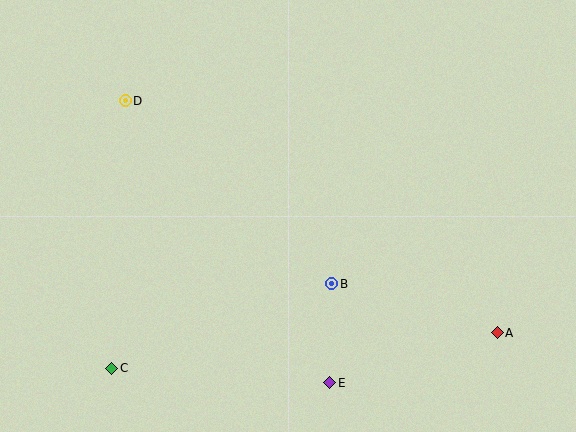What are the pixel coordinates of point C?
Point C is at (112, 368).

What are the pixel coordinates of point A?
Point A is at (497, 333).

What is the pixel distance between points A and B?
The distance between A and B is 173 pixels.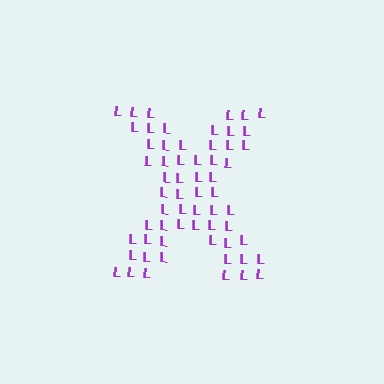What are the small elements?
The small elements are letter L's.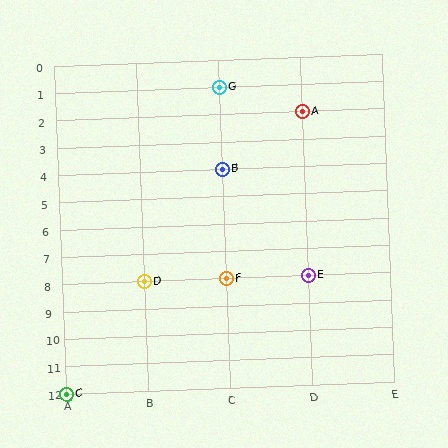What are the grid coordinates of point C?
Point C is at grid coordinates (A, 12).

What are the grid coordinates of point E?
Point E is at grid coordinates (D, 8).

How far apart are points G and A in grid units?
Points G and A are 1 column and 1 row apart (about 1.4 grid units diagonally).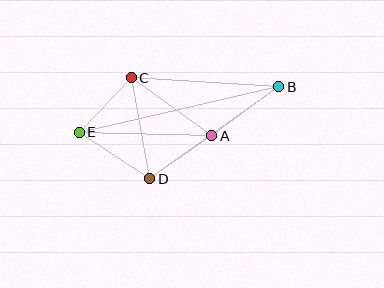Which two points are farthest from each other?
Points B and E are farthest from each other.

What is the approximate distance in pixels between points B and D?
The distance between B and D is approximately 158 pixels.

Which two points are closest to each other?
Points C and E are closest to each other.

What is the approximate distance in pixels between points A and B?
The distance between A and B is approximately 83 pixels.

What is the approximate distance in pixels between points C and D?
The distance between C and D is approximately 103 pixels.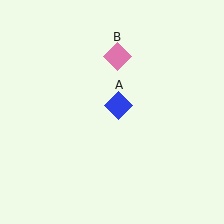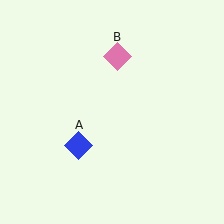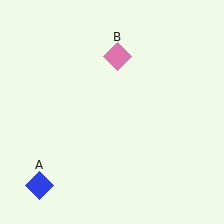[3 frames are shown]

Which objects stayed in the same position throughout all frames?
Pink diamond (object B) remained stationary.